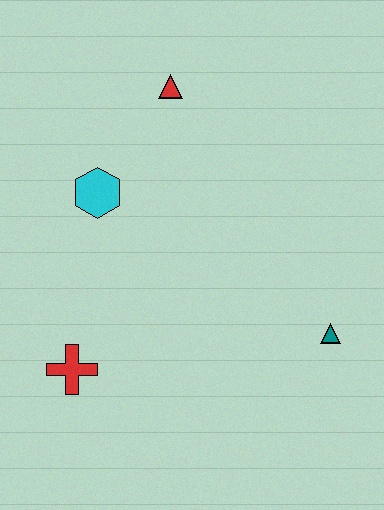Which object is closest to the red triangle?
The cyan hexagon is closest to the red triangle.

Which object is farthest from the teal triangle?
The red triangle is farthest from the teal triangle.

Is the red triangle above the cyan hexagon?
Yes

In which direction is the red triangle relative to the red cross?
The red triangle is above the red cross.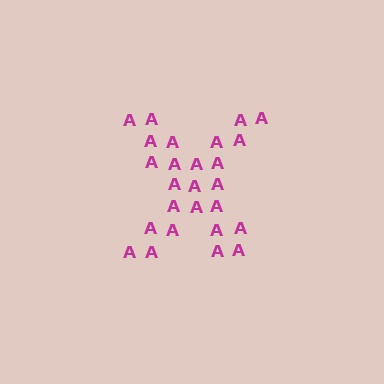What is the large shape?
The large shape is the letter X.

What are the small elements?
The small elements are letter A's.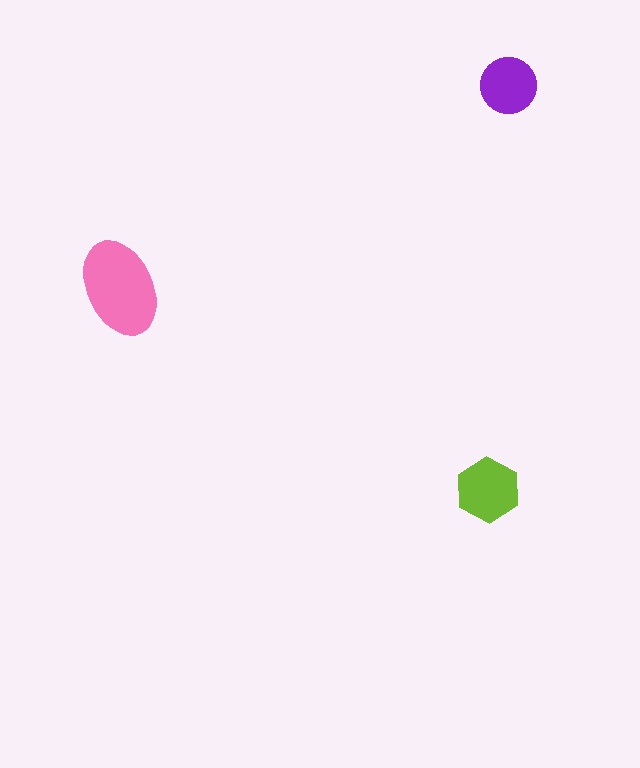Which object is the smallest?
The purple circle.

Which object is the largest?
The pink ellipse.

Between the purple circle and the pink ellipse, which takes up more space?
The pink ellipse.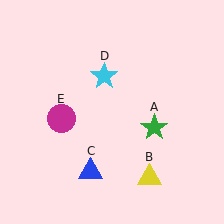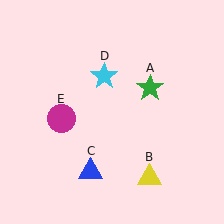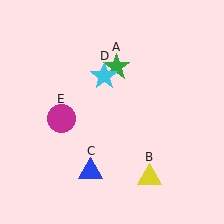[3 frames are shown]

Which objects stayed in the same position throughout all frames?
Yellow triangle (object B) and blue triangle (object C) and cyan star (object D) and magenta circle (object E) remained stationary.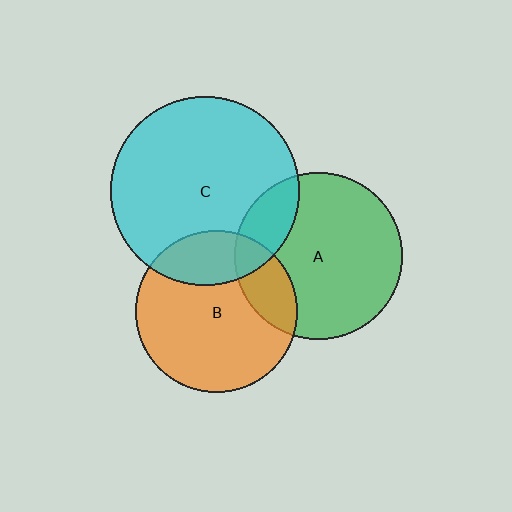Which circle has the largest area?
Circle C (cyan).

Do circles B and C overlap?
Yes.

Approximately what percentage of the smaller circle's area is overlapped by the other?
Approximately 25%.